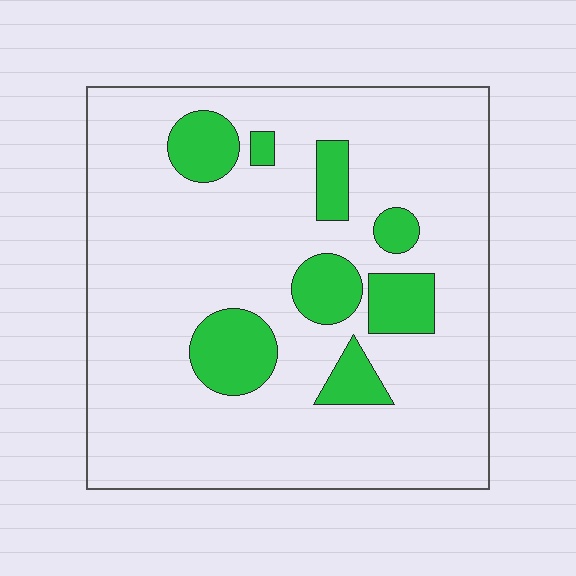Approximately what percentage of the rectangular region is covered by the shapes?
Approximately 15%.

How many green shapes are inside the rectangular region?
8.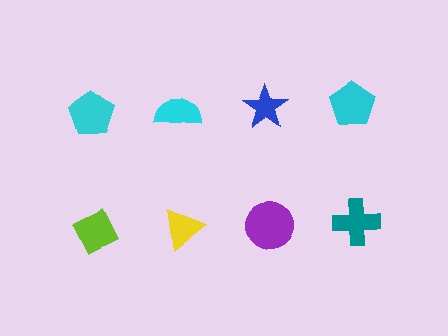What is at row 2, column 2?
A yellow triangle.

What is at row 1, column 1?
A cyan pentagon.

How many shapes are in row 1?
4 shapes.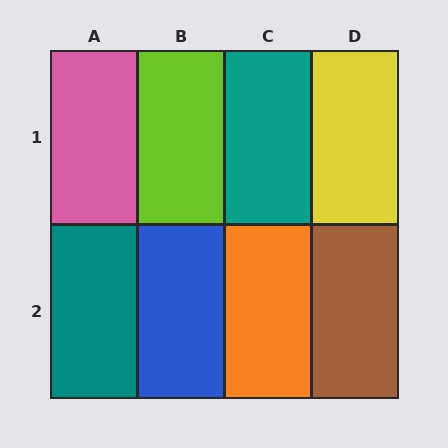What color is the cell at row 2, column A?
Teal.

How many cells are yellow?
1 cell is yellow.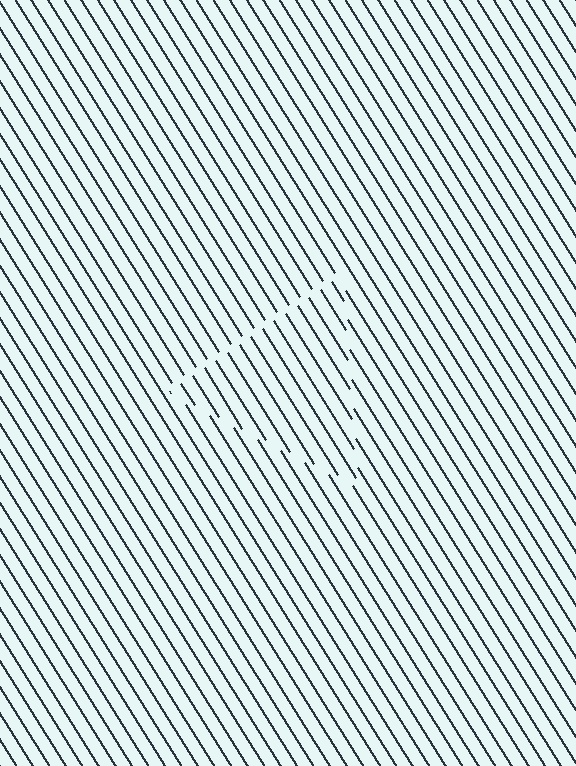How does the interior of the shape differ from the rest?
The interior of the shape contains the same grating, shifted by half a period — the contour is defined by the phase discontinuity where line-ends from the inner and outer gratings abut.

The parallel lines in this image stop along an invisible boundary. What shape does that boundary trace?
An illusory triangle. The interior of the shape contains the same grating, shifted by half a period — the contour is defined by the phase discontinuity where line-ends from the inner and outer gratings abut.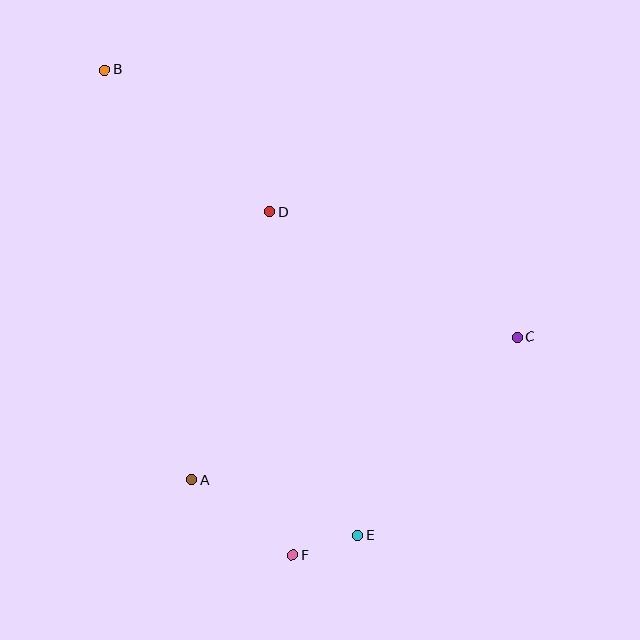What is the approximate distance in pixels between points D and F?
The distance between D and F is approximately 345 pixels.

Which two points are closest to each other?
Points E and F are closest to each other.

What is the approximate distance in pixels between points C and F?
The distance between C and F is approximately 314 pixels.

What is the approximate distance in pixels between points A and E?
The distance between A and E is approximately 175 pixels.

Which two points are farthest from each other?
Points B and E are farthest from each other.